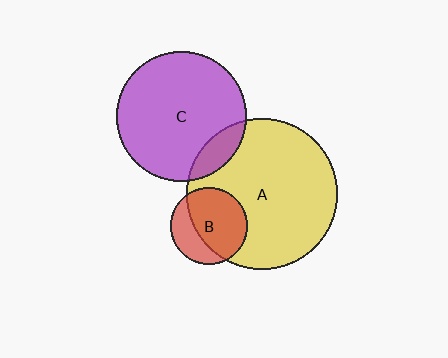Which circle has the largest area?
Circle A (yellow).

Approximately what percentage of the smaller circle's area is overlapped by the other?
Approximately 65%.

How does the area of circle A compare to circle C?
Approximately 1.3 times.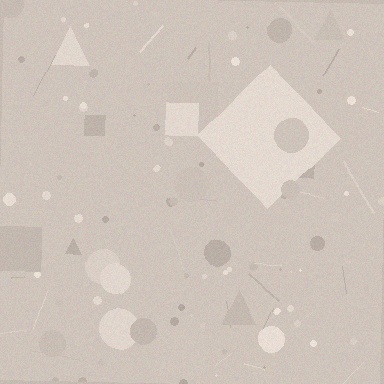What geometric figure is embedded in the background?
A diamond is embedded in the background.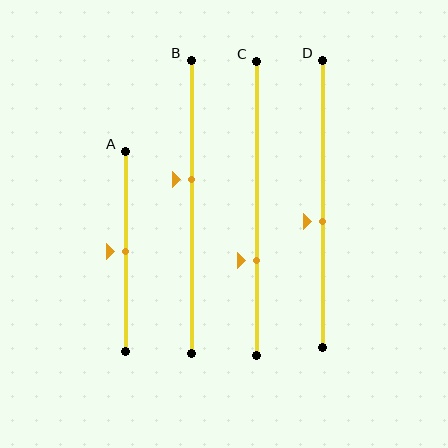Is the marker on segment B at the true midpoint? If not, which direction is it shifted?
No, the marker on segment B is shifted upward by about 9% of the segment length.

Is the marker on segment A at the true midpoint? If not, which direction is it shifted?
Yes, the marker on segment A is at the true midpoint.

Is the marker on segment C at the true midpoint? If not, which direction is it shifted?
No, the marker on segment C is shifted downward by about 18% of the segment length.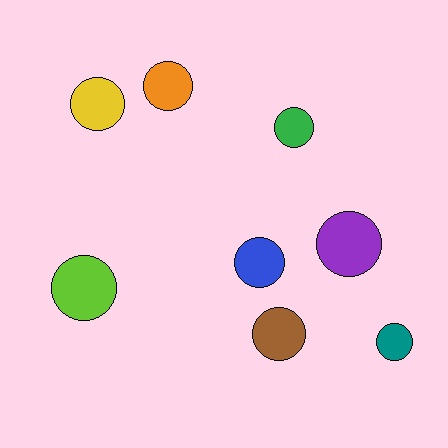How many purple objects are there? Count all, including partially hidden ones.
There is 1 purple object.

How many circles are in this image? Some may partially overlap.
There are 8 circles.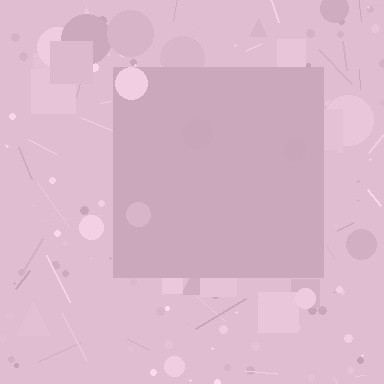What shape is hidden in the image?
A square is hidden in the image.